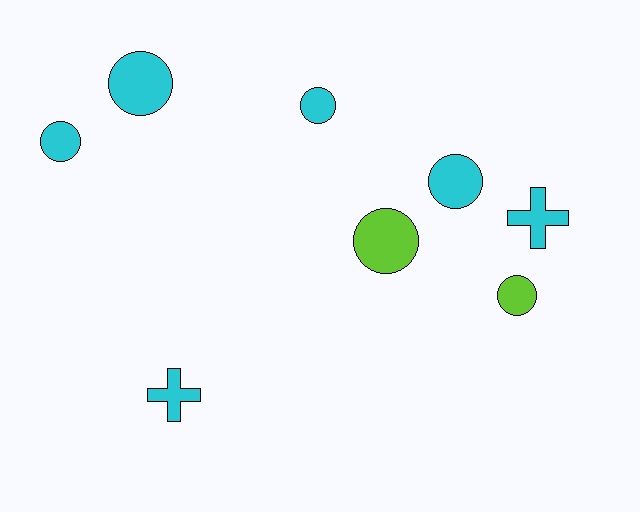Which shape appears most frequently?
Circle, with 6 objects.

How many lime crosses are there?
There are no lime crosses.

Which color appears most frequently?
Cyan, with 6 objects.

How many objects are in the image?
There are 8 objects.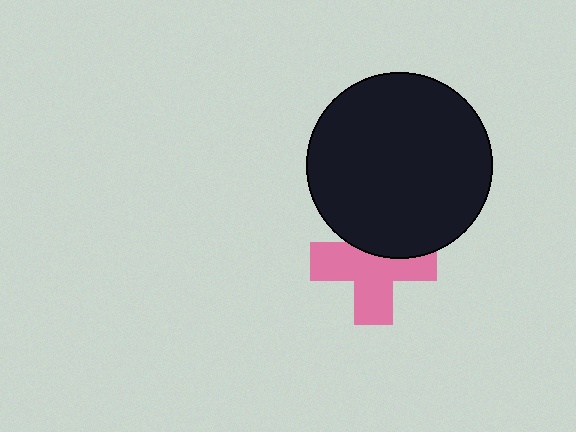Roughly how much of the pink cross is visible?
Most of it is visible (roughly 66%).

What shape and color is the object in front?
The object in front is a black circle.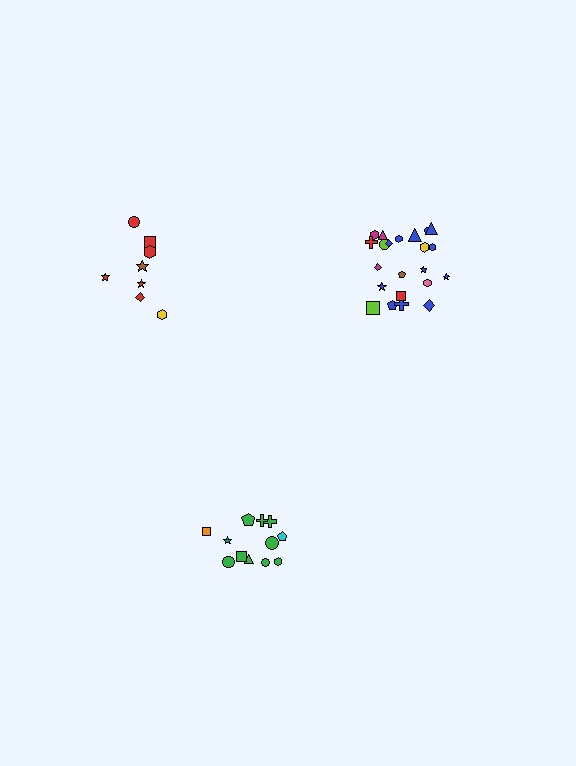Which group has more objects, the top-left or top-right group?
The top-right group.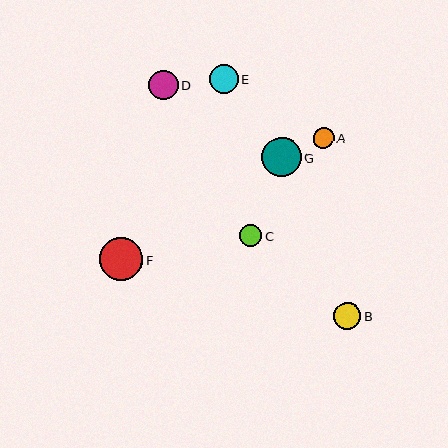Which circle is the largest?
Circle F is the largest with a size of approximately 43 pixels.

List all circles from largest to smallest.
From largest to smallest: F, G, D, E, B, C, A.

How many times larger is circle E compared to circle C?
Circle E is approximately 1.3 times the size of circle C.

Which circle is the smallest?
Circle A is the smallest with a size of approximately 21 pixels.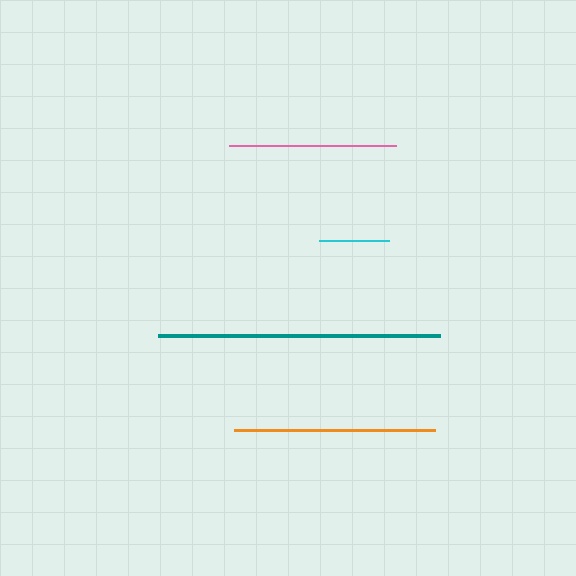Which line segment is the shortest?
The cyan line is the shortest at approximately 70 pixels.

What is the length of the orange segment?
The orange segment is approximately 200 pixels long.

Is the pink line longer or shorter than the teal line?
The teal line is longer than the pink line.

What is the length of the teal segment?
The teal segment is approximately 282 pixels long.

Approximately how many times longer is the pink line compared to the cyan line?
The pink line is approximately 2.4 times the length of the cyan line.